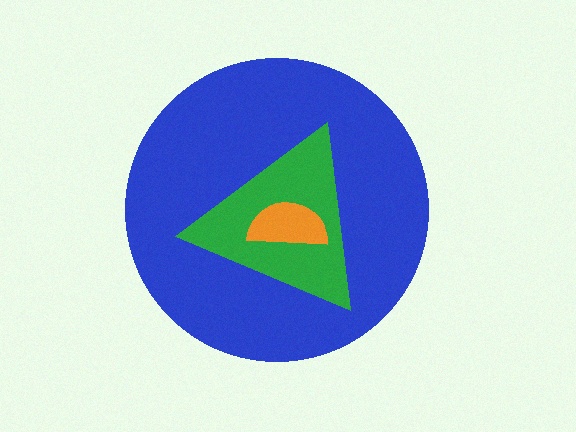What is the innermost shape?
The orange semicircle.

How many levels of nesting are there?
3.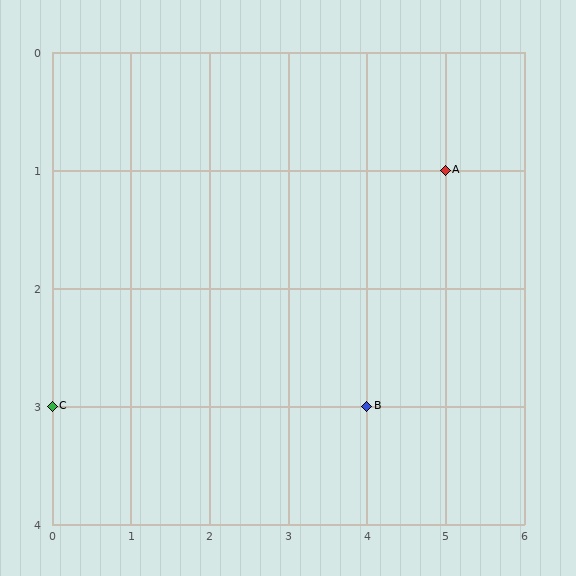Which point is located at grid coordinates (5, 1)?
Point A is at (5, 1).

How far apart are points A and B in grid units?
Points A and B are 1 column and 2 rows apart (about 2.2 grid units diagonally).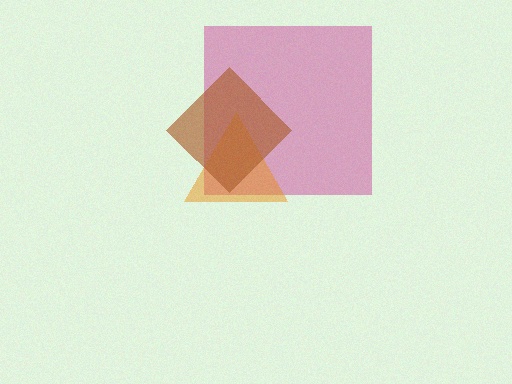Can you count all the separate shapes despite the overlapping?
Yes, there are 3 separate shapes.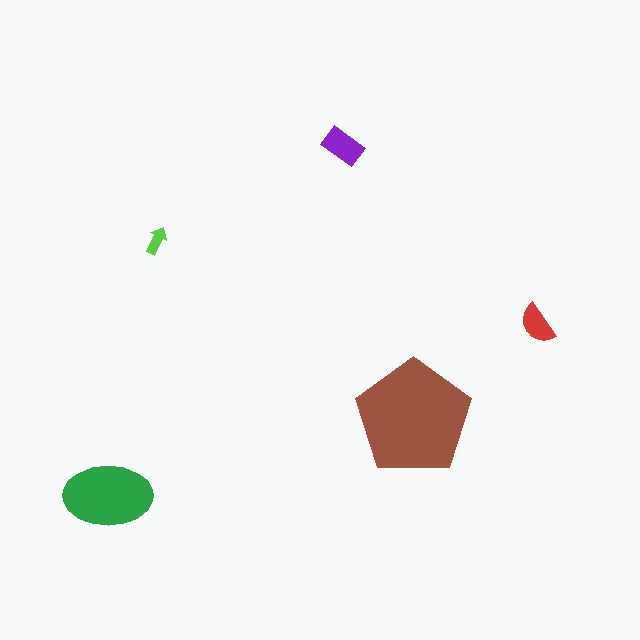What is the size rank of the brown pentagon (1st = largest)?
1st.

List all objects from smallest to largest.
The lime arrow, the red semicircle, the purple rectangle, the green ellipse, the brown pentagon.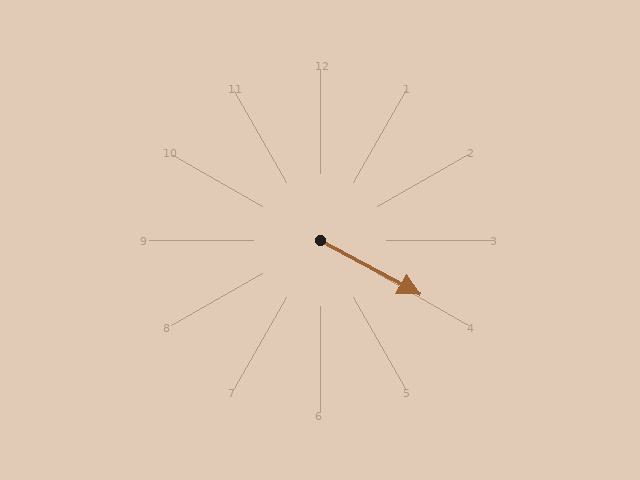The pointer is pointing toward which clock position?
Roughly 4 o'clock.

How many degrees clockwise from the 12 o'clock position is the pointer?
Approximately 118 degrees.